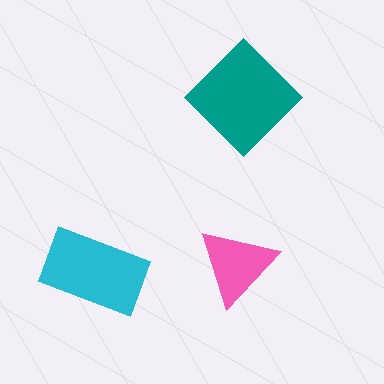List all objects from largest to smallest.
The teal diamond, the cyan rectangle, the pink triangle.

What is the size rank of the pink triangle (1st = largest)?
3rd.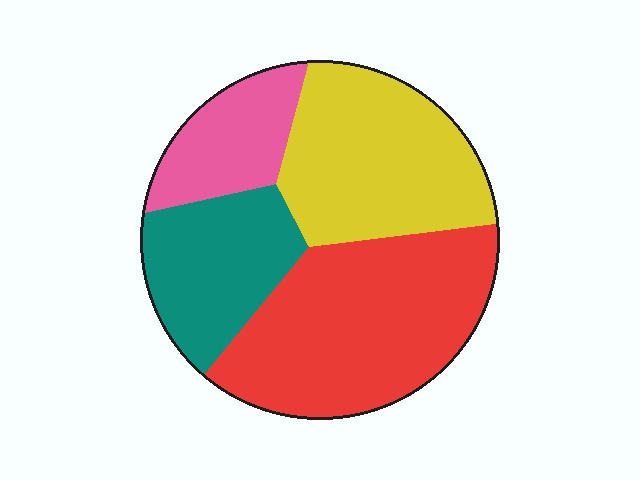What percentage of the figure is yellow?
Yellow covers roughly 30% of the figure.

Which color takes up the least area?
Pink, at roughly 15%.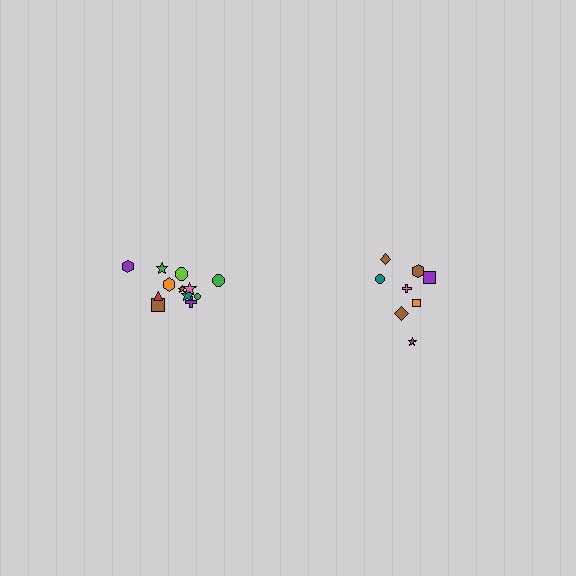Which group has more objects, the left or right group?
The left group.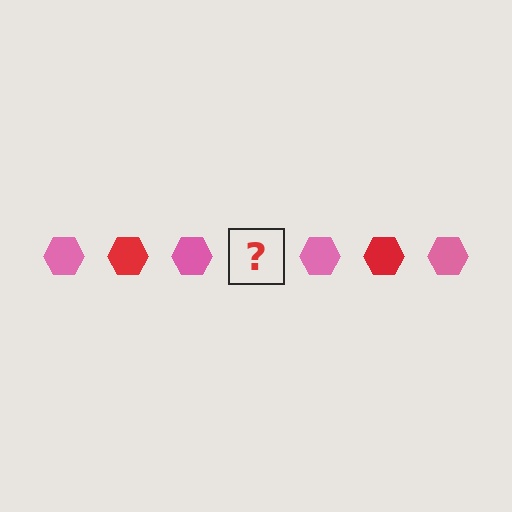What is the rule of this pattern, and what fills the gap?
The rule is that the pattern cycles through pink, red hexagons. The gap should be filled with a red hexagon.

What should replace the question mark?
The question mark should be replaced with a red hexagon.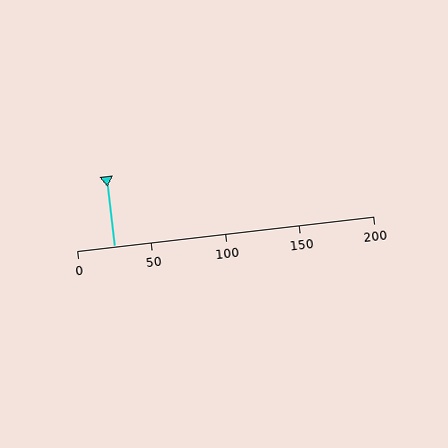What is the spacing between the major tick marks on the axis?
The major ticks are spaced 50 apart.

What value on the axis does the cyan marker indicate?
The marker indicates approximately 25.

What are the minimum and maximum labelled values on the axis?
The axis runs from 0 to 200.